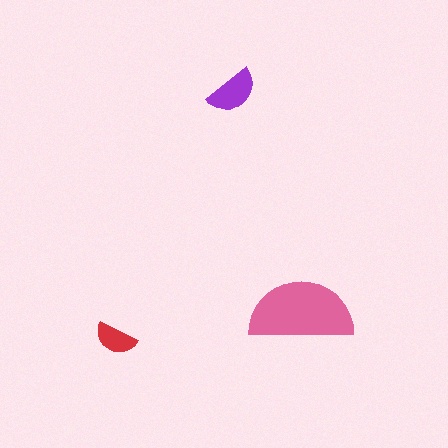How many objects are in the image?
There are 3 objects in the image.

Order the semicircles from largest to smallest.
the pink one, the purple one, the red one.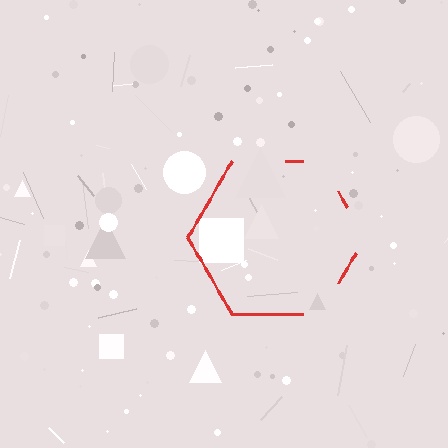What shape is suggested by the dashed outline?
The dashed outline suggests a hexagon.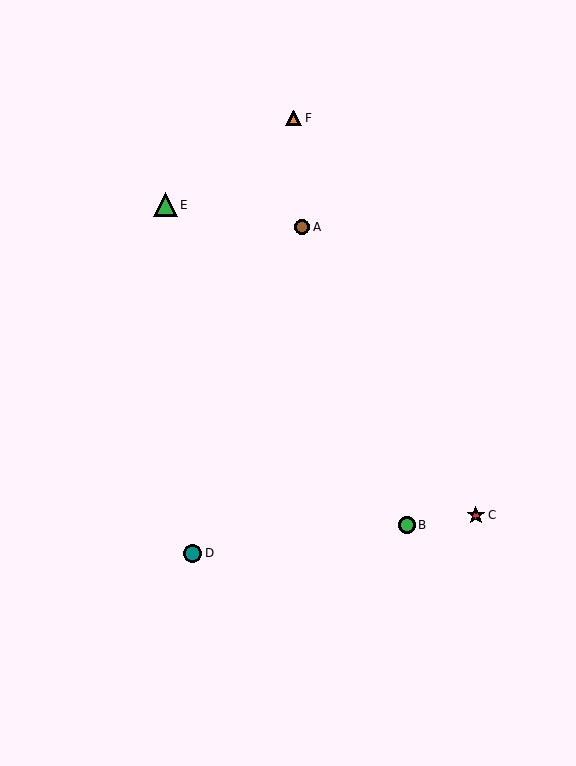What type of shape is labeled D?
Shape D is a teal circle.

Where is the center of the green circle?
The center of the green circle is at (407, 525).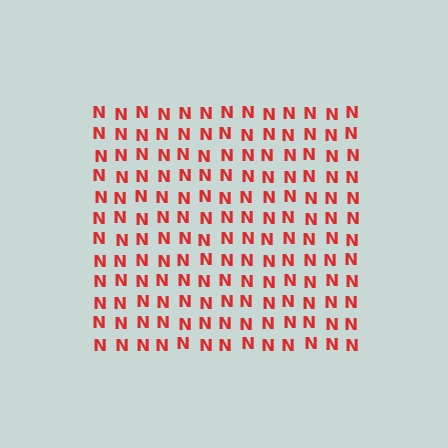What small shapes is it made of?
It is made of small letter N's.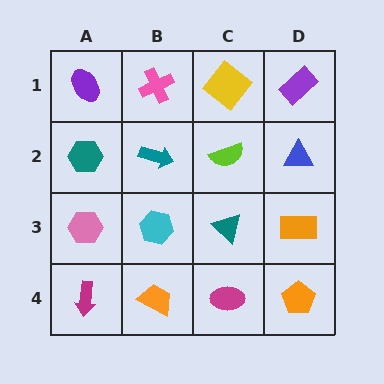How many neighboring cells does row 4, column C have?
3.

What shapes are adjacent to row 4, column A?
A pink hexagon (row 3, column A), an orange trapezoid (row 4, column B).